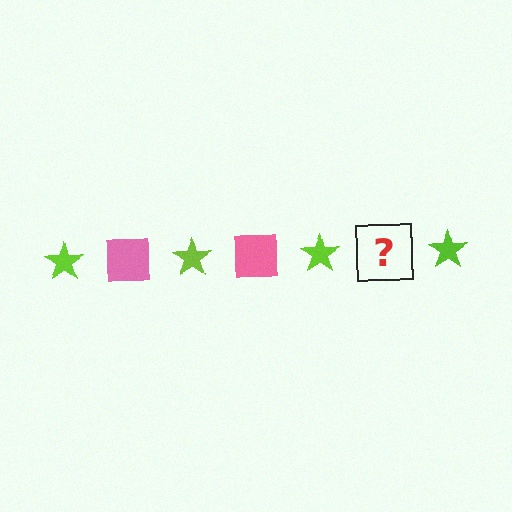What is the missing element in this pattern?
The missing element is a pink square.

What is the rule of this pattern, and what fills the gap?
The rule is that the pattern alternates between lime star and pink square. The gap should be filled with a pink square.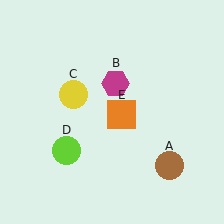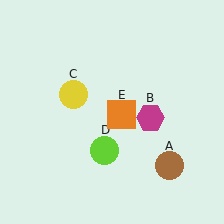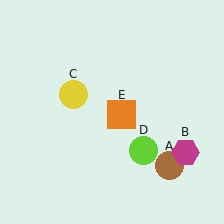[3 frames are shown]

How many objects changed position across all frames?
2 objects changed position: magenta hexagon (object B), lime circle (object D).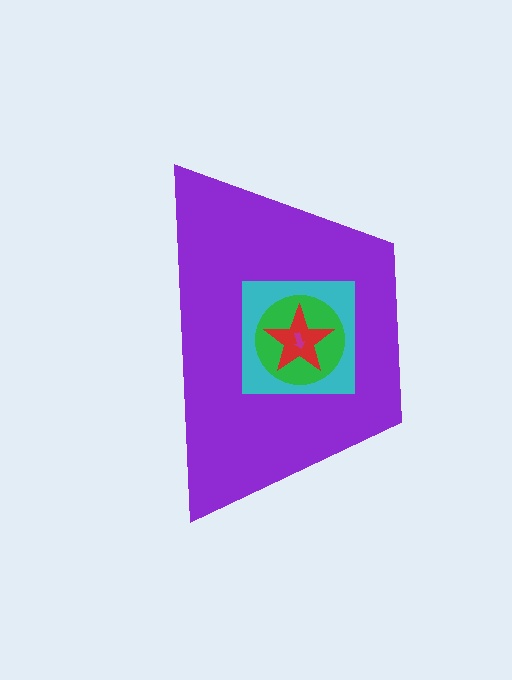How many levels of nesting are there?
5.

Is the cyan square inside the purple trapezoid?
Yes.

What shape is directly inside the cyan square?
The green circle.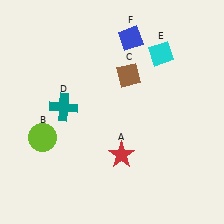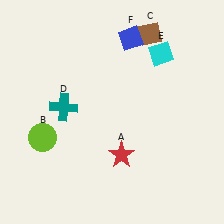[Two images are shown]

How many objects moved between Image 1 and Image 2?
1 object moved between the two images.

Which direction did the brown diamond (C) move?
The brown diamond (C) moved up.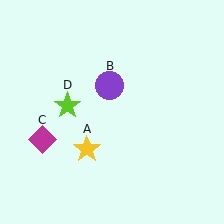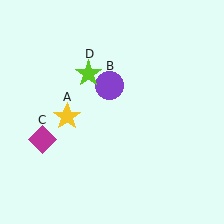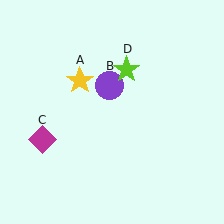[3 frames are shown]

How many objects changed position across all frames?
2 objects changed position: yellow star (object A), lime star (object D).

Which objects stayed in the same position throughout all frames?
Purple circle (object B) and magenta diamond (object C) remained stationary.